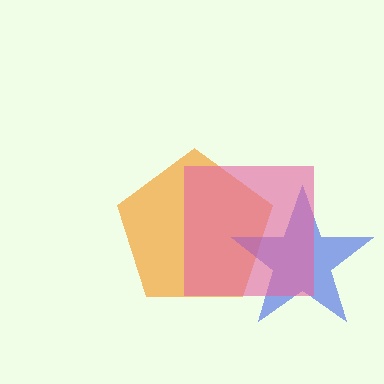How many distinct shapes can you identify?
There are 3 distinct shapes: an orange pentagon, a blue star, a pink square.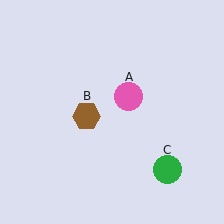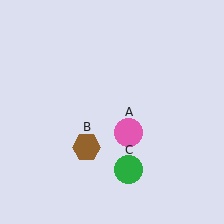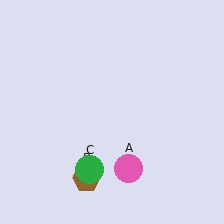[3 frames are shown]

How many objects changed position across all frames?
3 objects changed position: pink circle (object A), brown hexagon (object B), green circle (object C).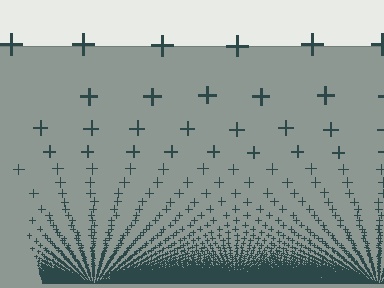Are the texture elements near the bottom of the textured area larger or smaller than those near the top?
Smaller. The gradient is inverted — elements near the bottom are smaller and denser.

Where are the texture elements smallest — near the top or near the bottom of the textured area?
Near the bottom.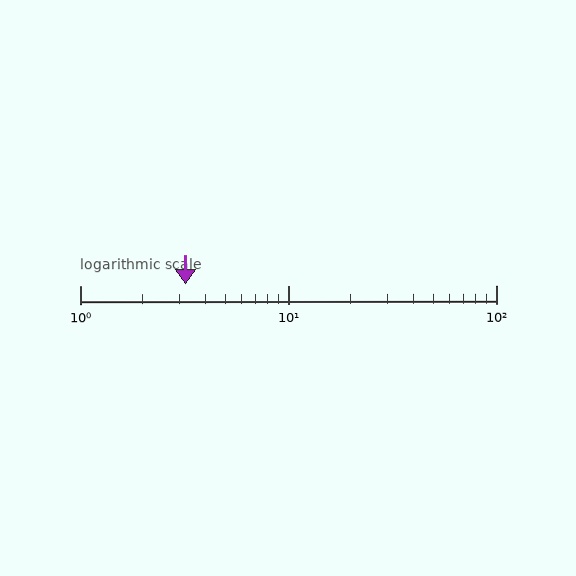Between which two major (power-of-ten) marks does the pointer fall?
The pointer is between 1 and 10.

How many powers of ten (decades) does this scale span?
The scale spans 2 decades, from 1 to 100.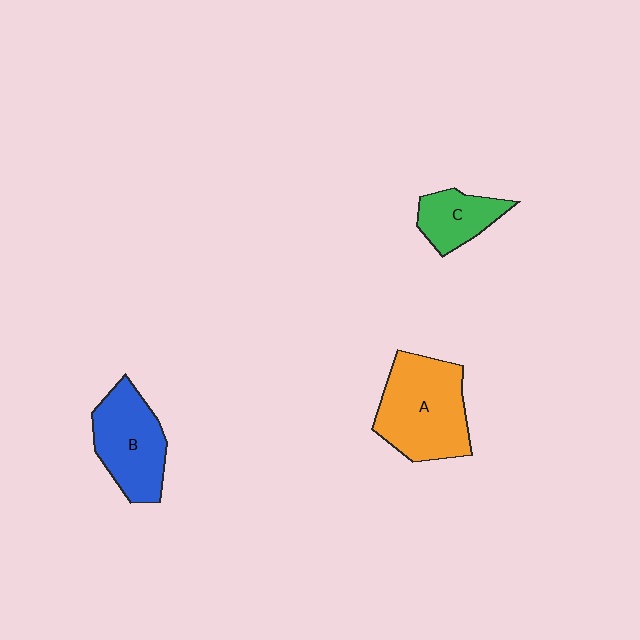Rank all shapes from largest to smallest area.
From largest to smallest: A (orange), B (blue), C (green).